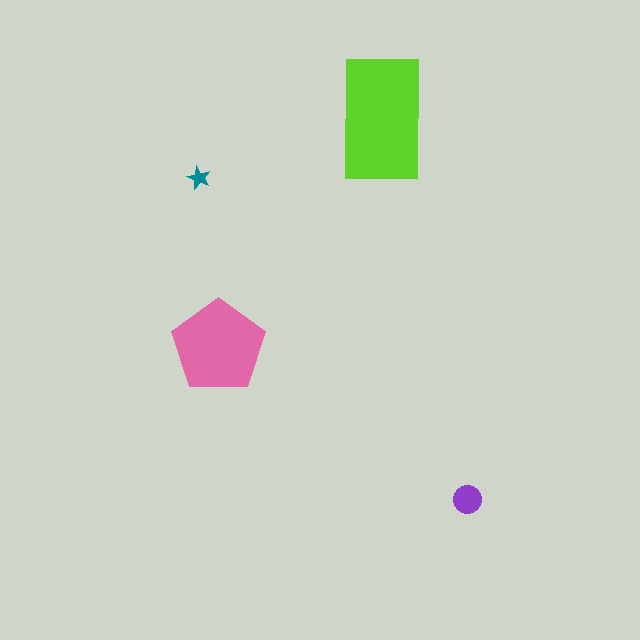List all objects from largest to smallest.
The lime rectangle, the pink pentagon, the purple circle, the teal star.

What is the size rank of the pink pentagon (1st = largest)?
2nd.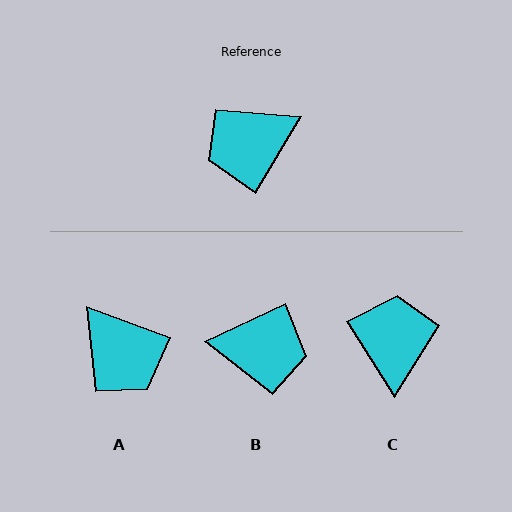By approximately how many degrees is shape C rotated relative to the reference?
Approximately 117 degrees clockwise.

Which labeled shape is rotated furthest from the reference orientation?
B, about 146 degrees away.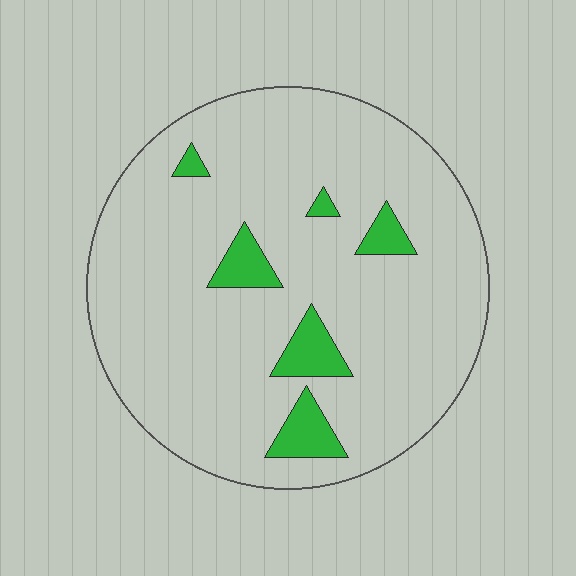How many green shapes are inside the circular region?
6.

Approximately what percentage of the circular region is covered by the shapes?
Approximately 10%.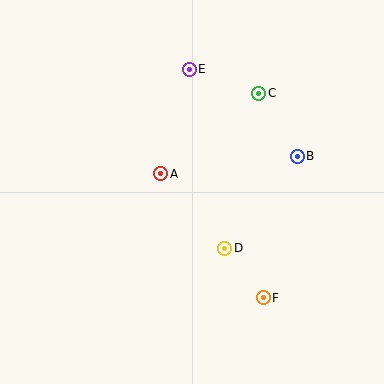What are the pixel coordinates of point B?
Point B is at (297, 156).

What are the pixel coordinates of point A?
Point A is at (161, 174).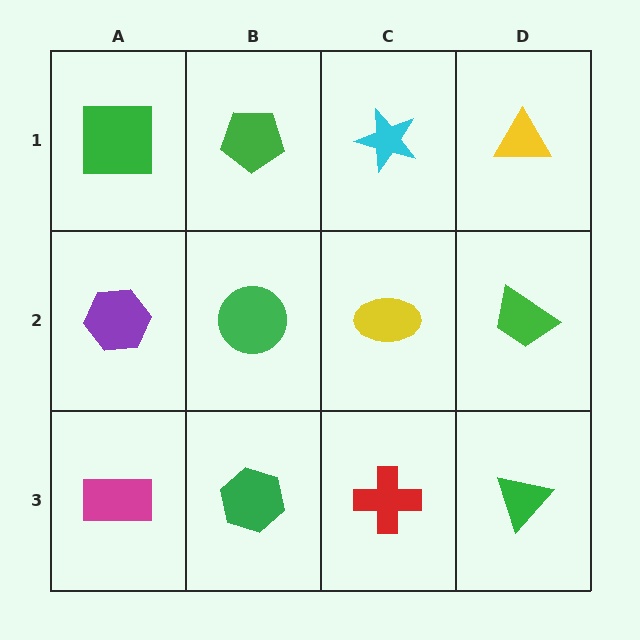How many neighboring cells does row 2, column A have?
3.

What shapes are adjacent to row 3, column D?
A green trapezoid (row 2, column D), a red cross (row 3, column C).